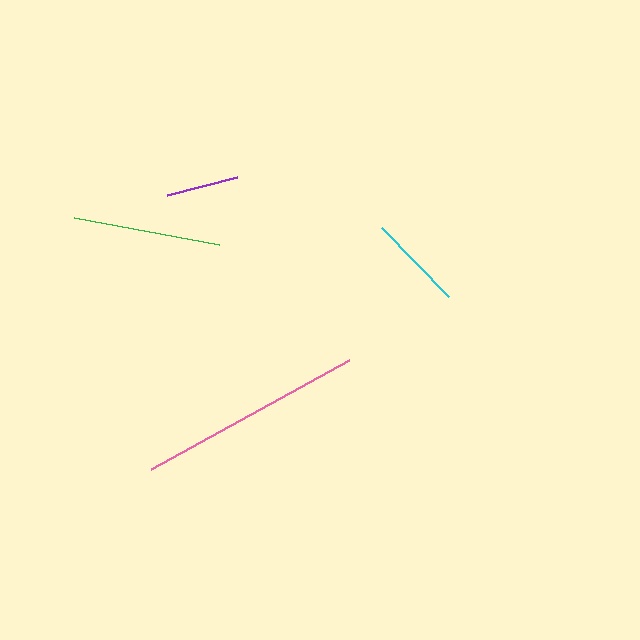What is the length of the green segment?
The green segment is approximately 147 pixels long.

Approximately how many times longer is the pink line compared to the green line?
The pink line is approximately 1.5 times the length of the green line.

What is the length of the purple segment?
The purple segment is approximately 72 pixels long.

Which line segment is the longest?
The pink line is the longest at approximately 226 pixels.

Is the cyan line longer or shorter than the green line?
The green line is longer than the cyan line.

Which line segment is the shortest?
The purple line is the shortest at approximately 72 pixels.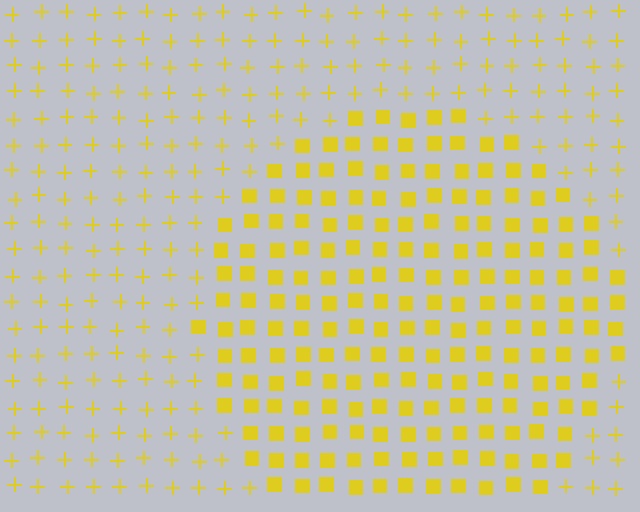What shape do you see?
I see a circle.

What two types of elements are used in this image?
The image uses squares inside the circle region and plus signs outside it.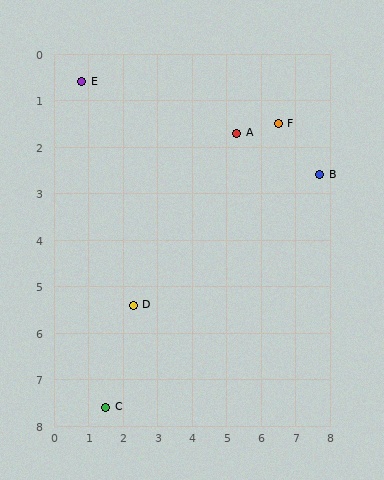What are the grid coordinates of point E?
Point E is at approximately (0.8, 0.6).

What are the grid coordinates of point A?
Point A is at approximately (5.3, 1.7).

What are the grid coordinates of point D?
Point D is at approximately (2.3, 5.4).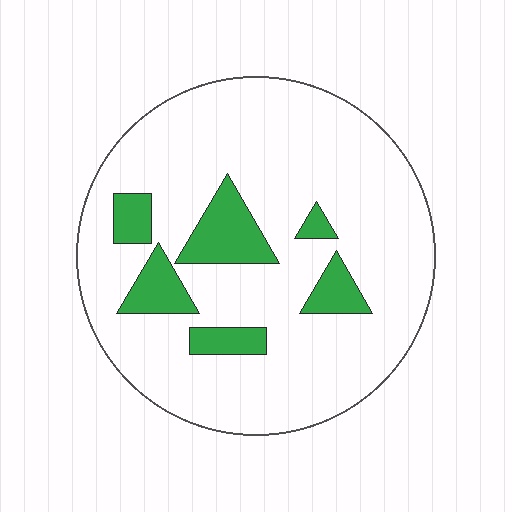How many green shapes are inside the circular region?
6.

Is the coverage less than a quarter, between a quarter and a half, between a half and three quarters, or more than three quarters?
Less than a quarter.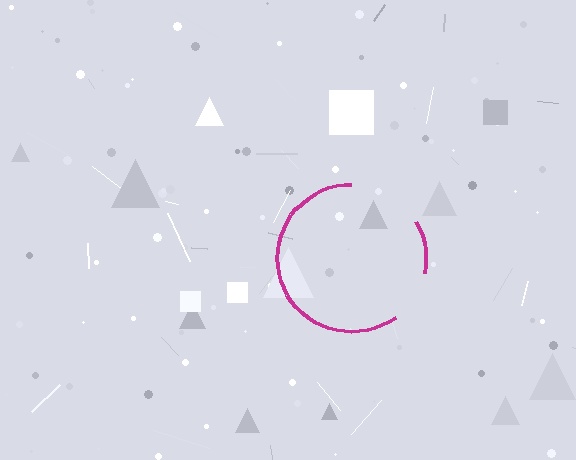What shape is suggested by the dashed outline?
The dashed outline suggests a circle.